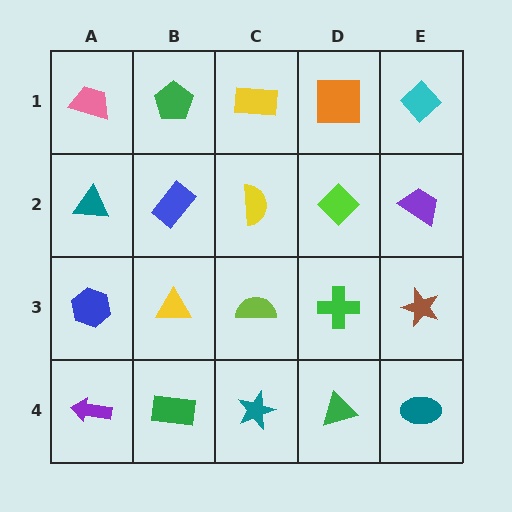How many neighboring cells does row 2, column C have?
4.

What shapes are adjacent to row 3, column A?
A teal triangle (row 2, column A), a purple arrow (row 4, column A), a yellow triangle (row 3, column B).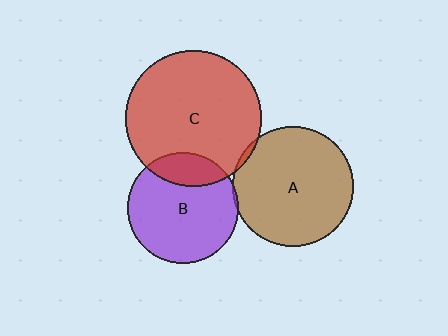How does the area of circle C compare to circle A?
Approximately 1.3 times.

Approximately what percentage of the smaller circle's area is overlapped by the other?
Approximately 5%.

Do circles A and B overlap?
Yes.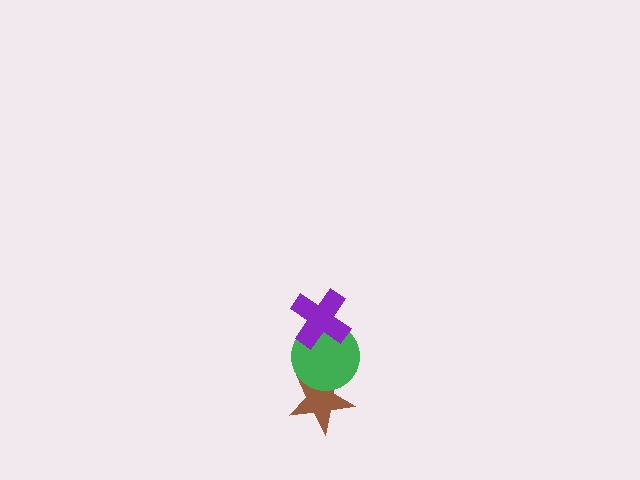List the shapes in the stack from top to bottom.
From top to bottom: the purple cross, the green circle, the brown star.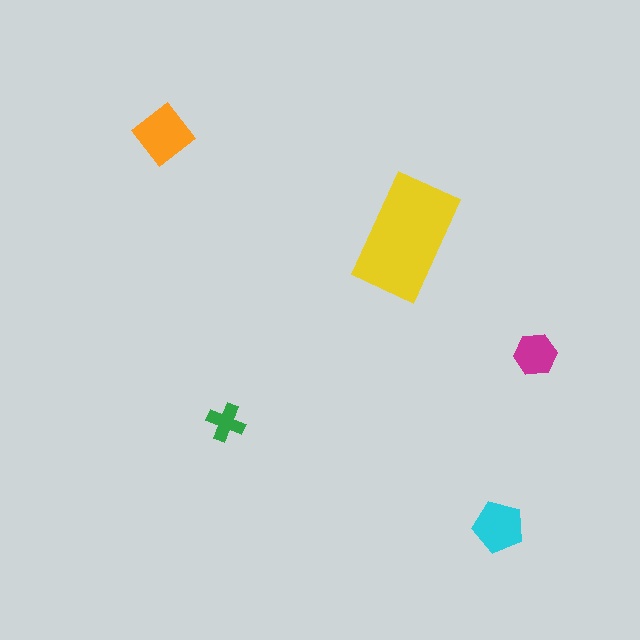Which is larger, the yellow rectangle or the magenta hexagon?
The yellow rectangle.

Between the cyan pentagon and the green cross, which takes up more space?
The cyan pentagon.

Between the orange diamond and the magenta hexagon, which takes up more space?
The orange diamond.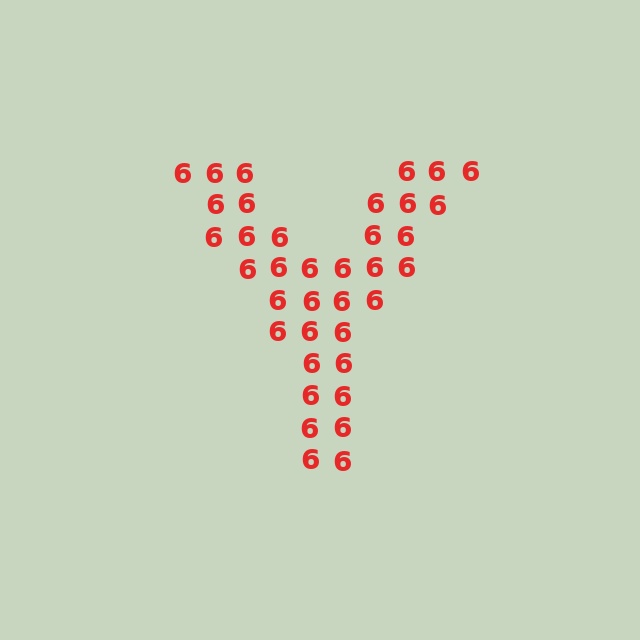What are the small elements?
The small elements are digit 6's.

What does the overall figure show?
The overall figure shows the letter Y.